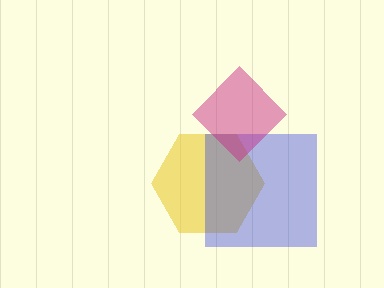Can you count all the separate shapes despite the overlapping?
Yes, there are 3 separate shapes.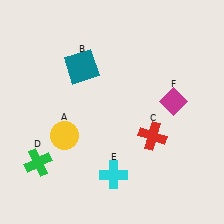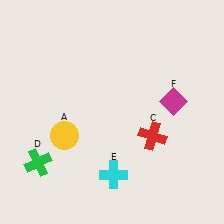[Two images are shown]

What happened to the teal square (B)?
The teal square (B) was removed in Image 2. It was in the top-left area of Image 1.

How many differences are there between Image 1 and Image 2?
There is 1 difference between the two images.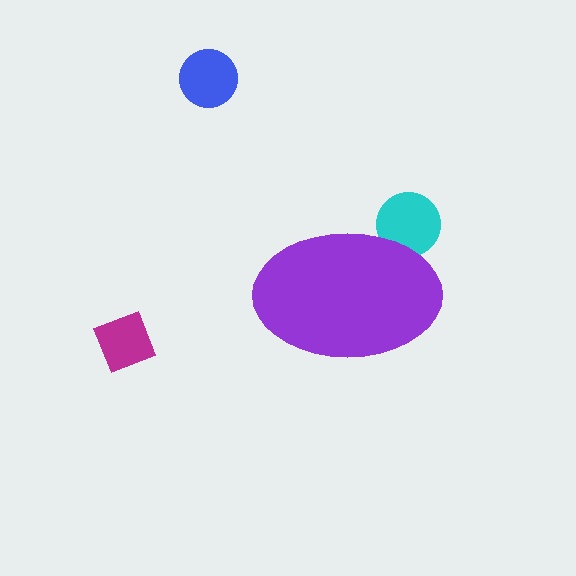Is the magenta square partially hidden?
No, the magenta square is fully visible.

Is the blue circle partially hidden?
No, the blue circle is fully visible.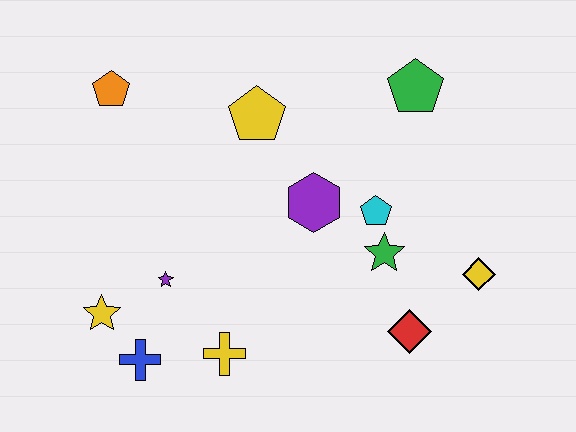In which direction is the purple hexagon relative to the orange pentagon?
The purple hexagon is to the right of the orange pentagon.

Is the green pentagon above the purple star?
Yes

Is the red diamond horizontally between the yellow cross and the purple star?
No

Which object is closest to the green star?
The cyan pentagon is closest to the green star.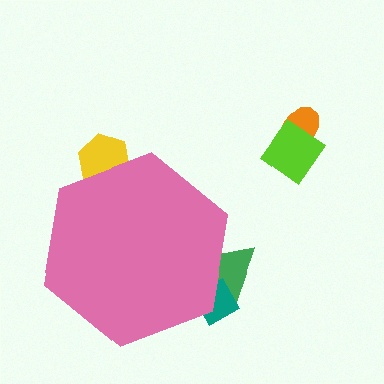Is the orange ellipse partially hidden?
No, the orange ellipse is fully visible.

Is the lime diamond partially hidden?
No, the lime diamond is fully visible.